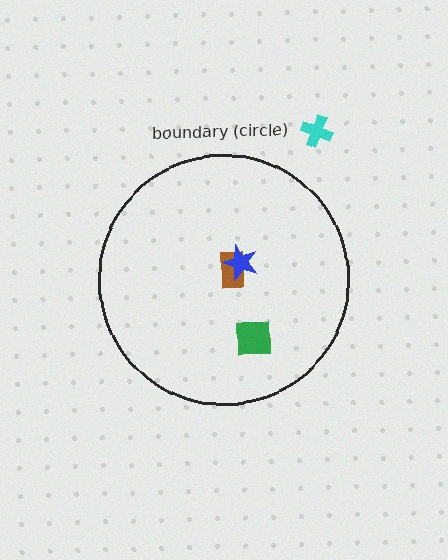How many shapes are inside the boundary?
3 inside, 1 outside.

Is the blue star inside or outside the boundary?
Inside.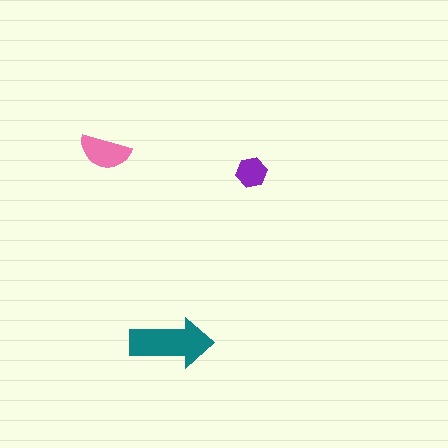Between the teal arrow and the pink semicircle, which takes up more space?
The teal arrow.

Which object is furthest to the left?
The pink semicircle is leftmost.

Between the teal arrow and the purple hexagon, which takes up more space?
The teal arrow.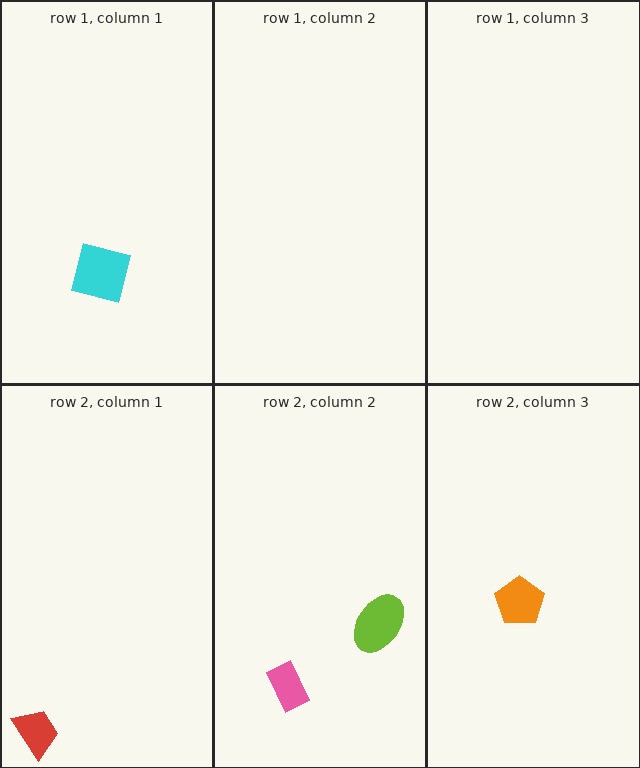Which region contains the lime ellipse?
The row 2, column 2 region.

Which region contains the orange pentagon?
The row 2, column 3 region.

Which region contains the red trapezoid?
The row 2, column 1 region.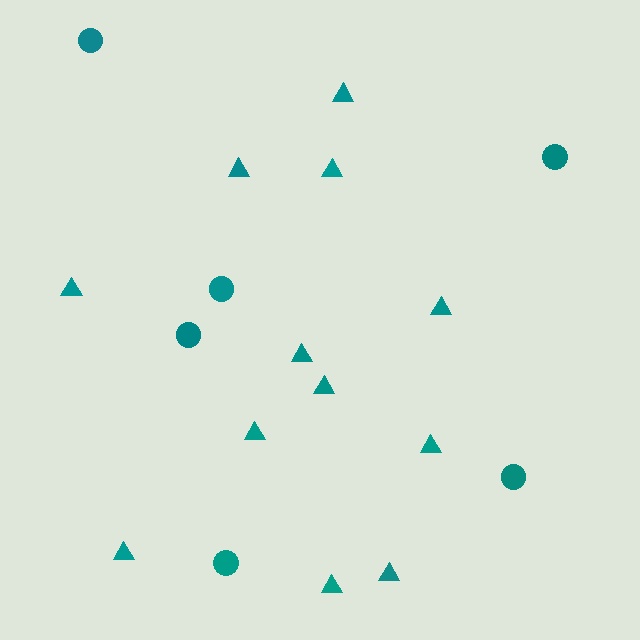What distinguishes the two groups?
There are 2 groups: one group of circles (6) and one group of triangles (12).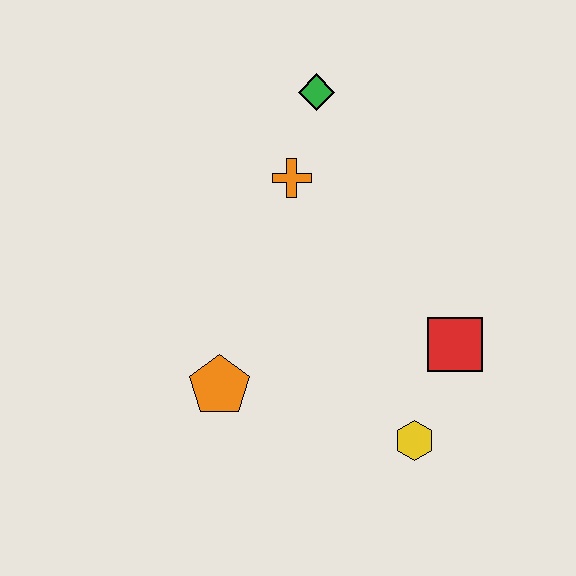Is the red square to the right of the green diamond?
Yes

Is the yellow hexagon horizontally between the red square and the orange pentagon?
Yes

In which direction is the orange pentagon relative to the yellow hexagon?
The orange pentagon is to the left of the yellow hexagon.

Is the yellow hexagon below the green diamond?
Yes